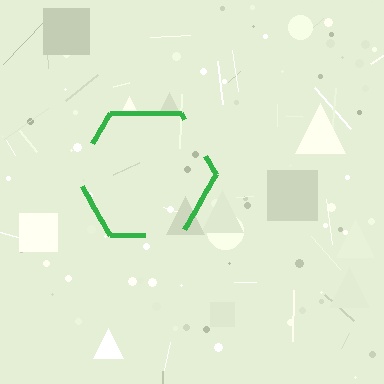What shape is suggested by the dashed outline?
The dashed outline suggests a hexagon.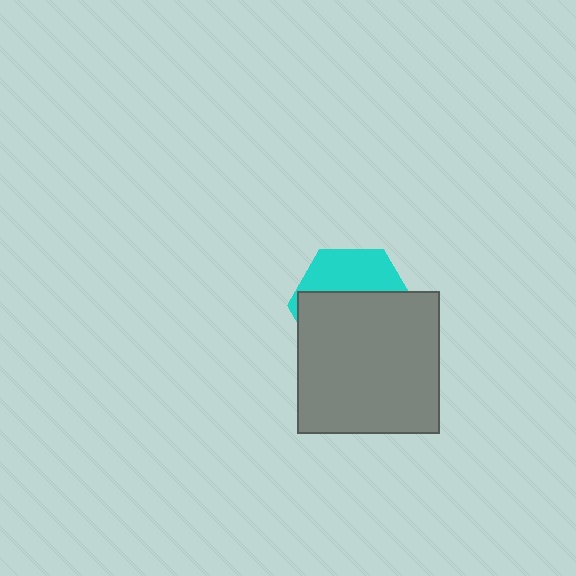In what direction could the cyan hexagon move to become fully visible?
The cyan hexagon could move up. That would shift it out from behind the gray square entirely.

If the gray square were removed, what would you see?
You would see the complete cyan hexagon.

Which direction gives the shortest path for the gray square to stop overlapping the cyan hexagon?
Moving down gives the shortest separation.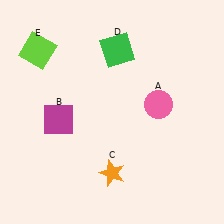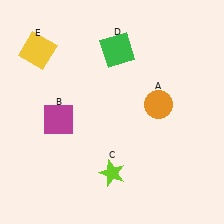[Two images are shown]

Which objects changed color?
A changed from pink to orange. C changed from orange to lime. E changed from lime to yellow.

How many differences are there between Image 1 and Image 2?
There are 3 differences between the two images.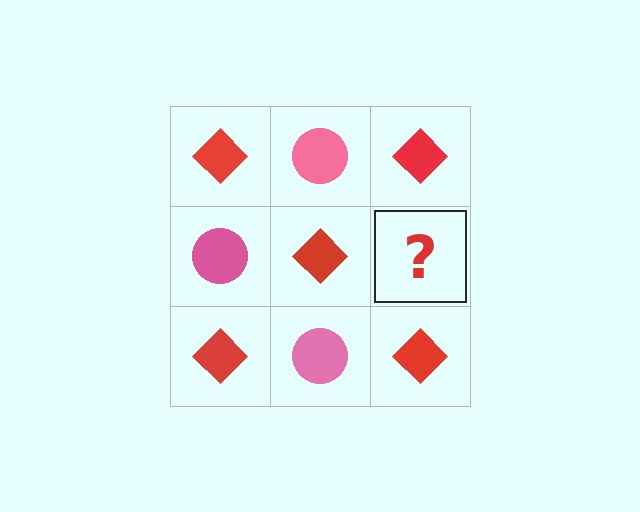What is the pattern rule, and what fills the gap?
The rule is that it alternates red diamond and pink circle in a checkerboard pattern. The gap should be filled with a pink circle.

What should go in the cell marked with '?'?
The missing cell should contain a pink circle.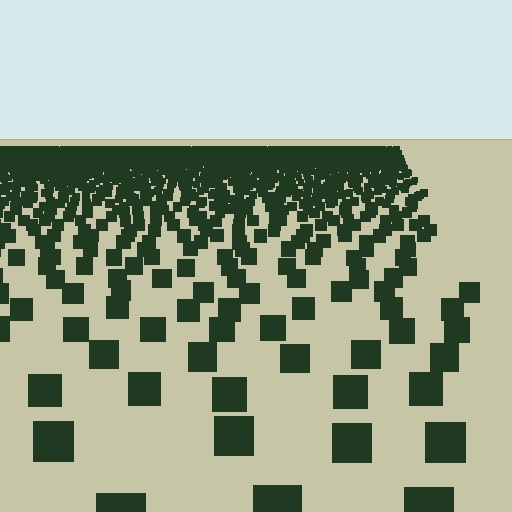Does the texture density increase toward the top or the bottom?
Density increases toward the top.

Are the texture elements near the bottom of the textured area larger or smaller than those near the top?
Larger. Near the bottom, elements are closer to the viewer and appear at a bigger on-screen size.